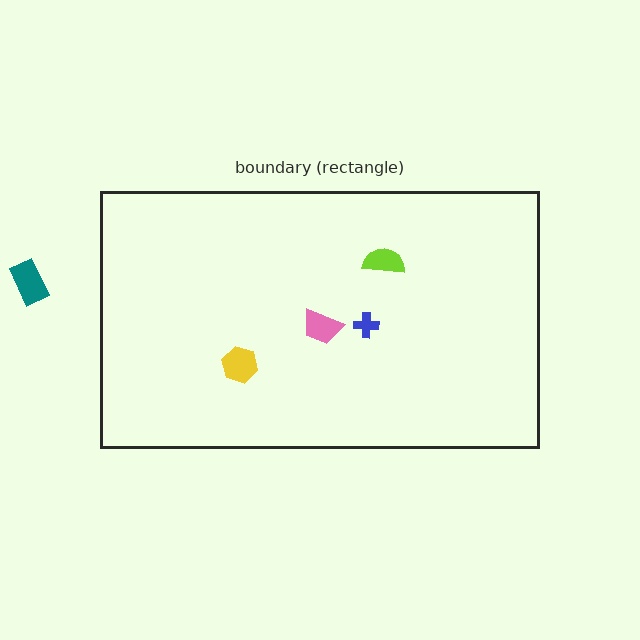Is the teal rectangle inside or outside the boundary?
Outside.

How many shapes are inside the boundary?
4 inside, 1 outside.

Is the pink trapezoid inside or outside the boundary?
Inside.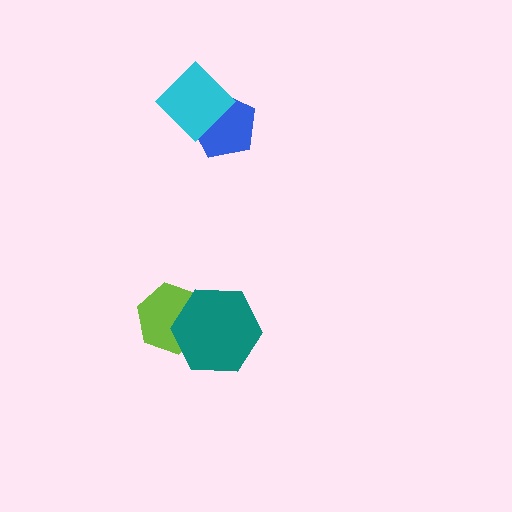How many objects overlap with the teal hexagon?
1 object overlaps with the teal hexagon.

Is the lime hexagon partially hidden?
Yes, it is partially covered by another shape.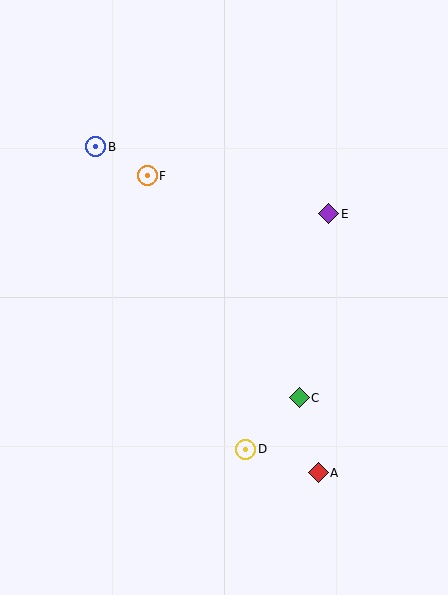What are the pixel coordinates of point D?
Point D is at (246, 449).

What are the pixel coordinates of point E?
Point E is at (329, 214).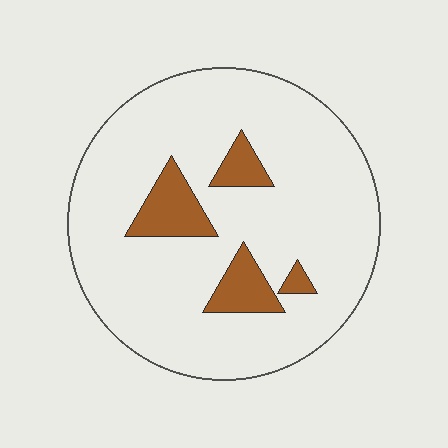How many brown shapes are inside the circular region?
4.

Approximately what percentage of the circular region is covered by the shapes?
Approximately 15%.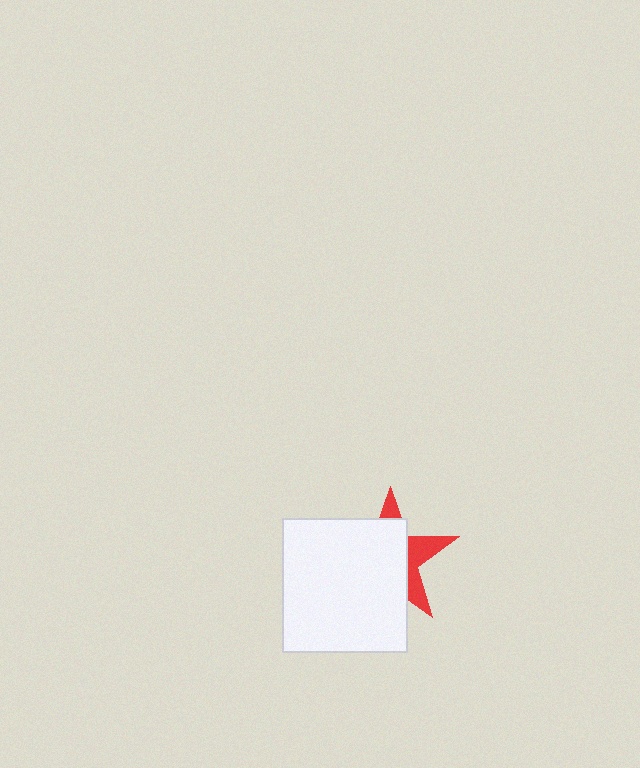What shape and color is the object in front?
The object in front is a white rectangle.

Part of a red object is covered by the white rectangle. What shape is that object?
It is a star.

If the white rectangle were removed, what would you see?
You would see the complete red star.